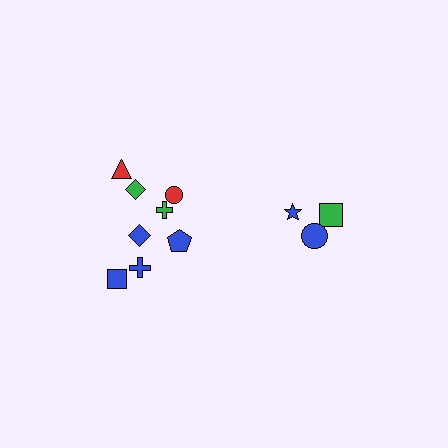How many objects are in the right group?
There are 3 objects.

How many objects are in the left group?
There are 8 objects.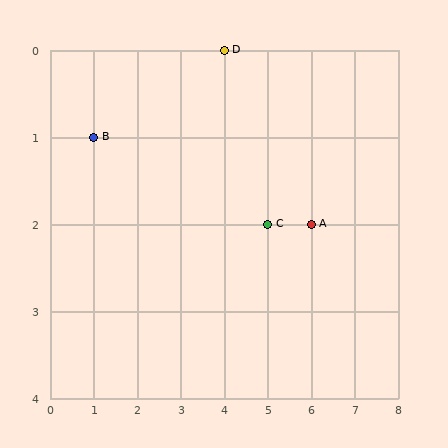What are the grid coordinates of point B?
Point B is at grid coordinates (1, 1).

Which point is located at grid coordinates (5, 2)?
Point C is at (5, 2).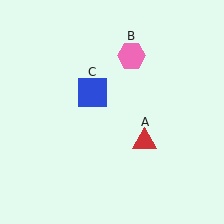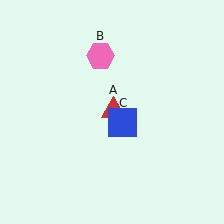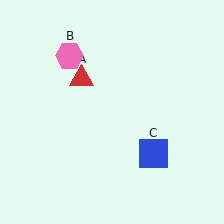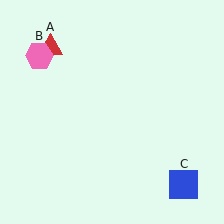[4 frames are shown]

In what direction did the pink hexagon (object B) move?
The pink hexagon (object B) moved left.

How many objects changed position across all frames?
3 objects changed position: red triangle (object A), pink hexagon (object B), blue square (object C).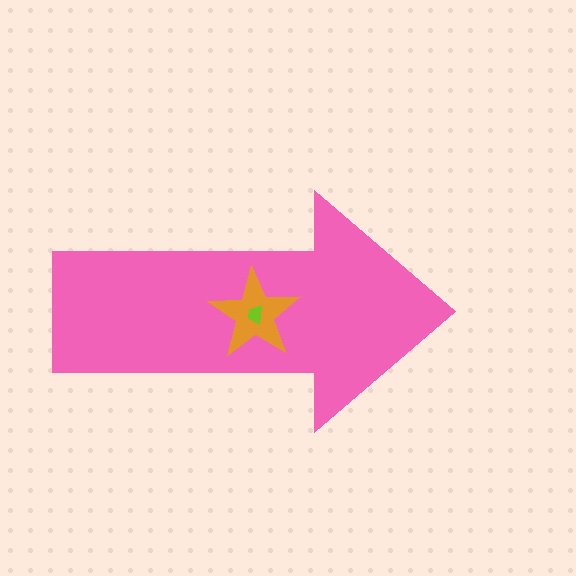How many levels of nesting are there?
3.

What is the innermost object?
The lime trapezoid.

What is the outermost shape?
The pink arrow.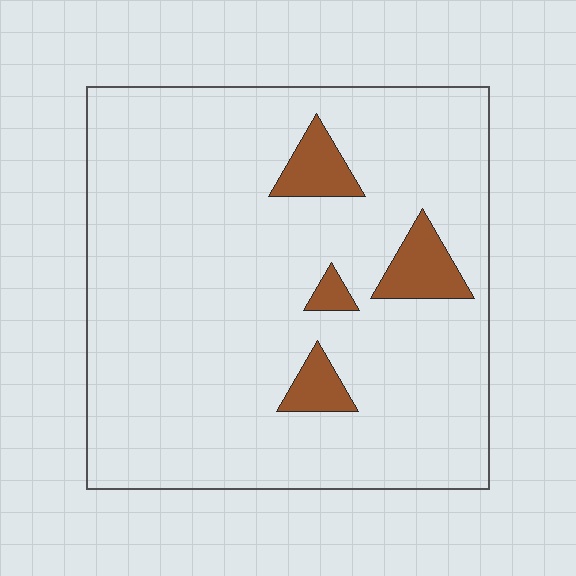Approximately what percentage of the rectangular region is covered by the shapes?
Approximately 10%.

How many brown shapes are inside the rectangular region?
4.